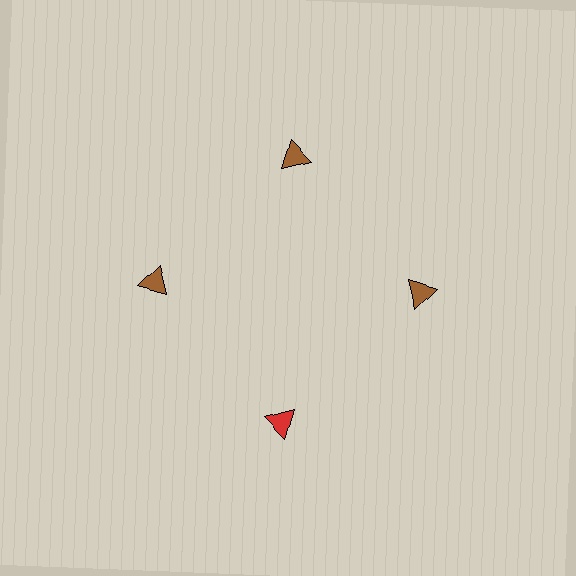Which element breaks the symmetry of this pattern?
The red triangle at roughly the 6 o'clock position breaks the symmetry. All other shapes are brown triangles.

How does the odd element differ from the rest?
It has a different color: red instead of brown.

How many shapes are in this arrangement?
There are 4 shapes arranged in a ring pattern.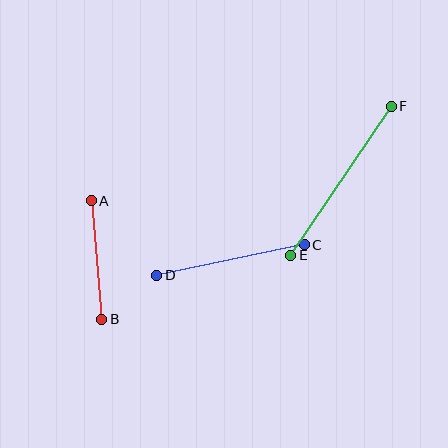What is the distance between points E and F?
The distance is approximately 180 pixels.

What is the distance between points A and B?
The distance is approximately 119 pixels.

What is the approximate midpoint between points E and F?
The midpoint is at approximately (341, 181) pixels.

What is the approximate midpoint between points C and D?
The midpoint is at approximately (231, 260) pixels.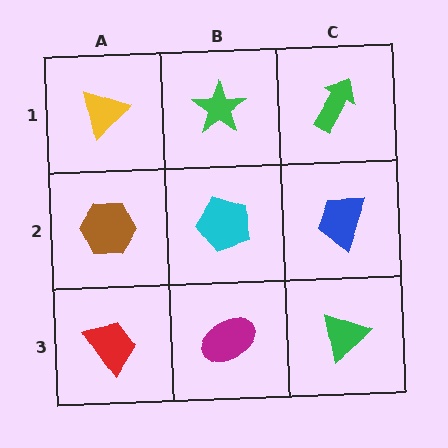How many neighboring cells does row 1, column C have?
2.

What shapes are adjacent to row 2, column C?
A green arrow (row 1, column C), a green triangle (row 3, column C), a cyan pentagon (row 2, column B).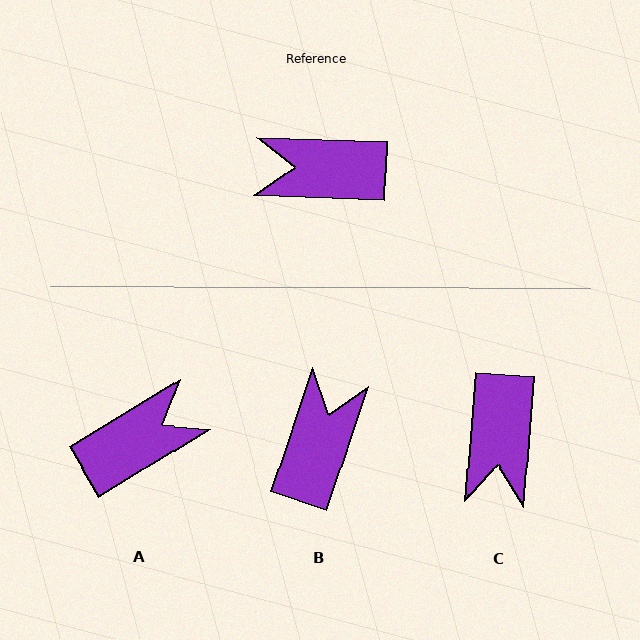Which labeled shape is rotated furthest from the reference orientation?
A, about 146 degrees away.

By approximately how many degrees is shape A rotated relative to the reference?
Approximately 146 degrees clockwise.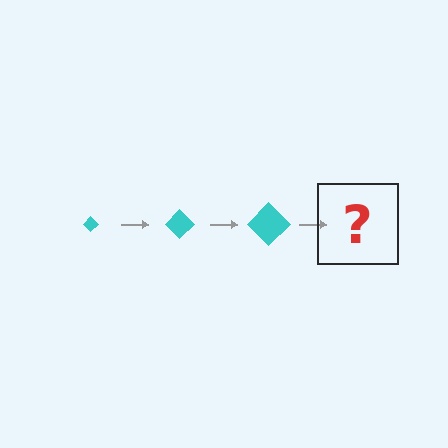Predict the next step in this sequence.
The next step is a cyan diamond, larger than the previous one.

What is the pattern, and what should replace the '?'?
The pattern is that the diamond gets progressively larger each step. The '?' should be a cyan diamond, larger than the previous one.